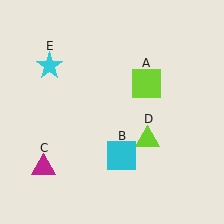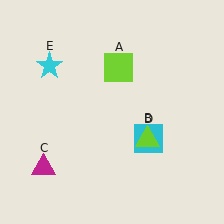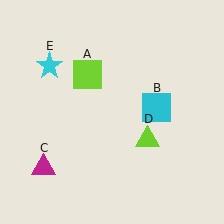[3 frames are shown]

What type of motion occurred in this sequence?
The lime square (object A), cyan square (object B) rotated counterclockwise around the center of the scene.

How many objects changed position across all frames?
2 objects changed position: lime square (object A), cyan square (object B).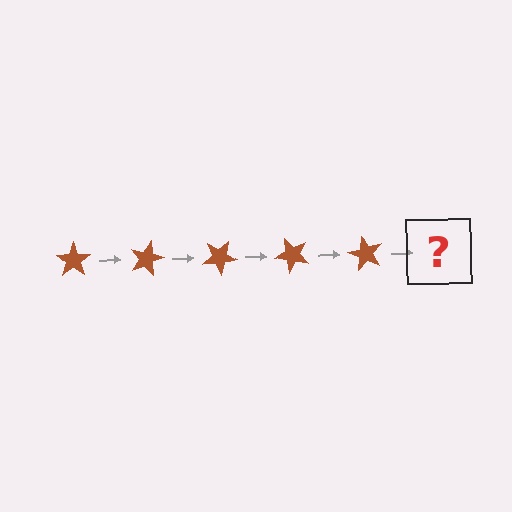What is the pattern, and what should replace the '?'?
The pattern is that the star rotates 15 degrees each step. The '?' should be a brown star rotated 75 degrees.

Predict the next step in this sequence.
The next step is a brown star rotated 75 degrees.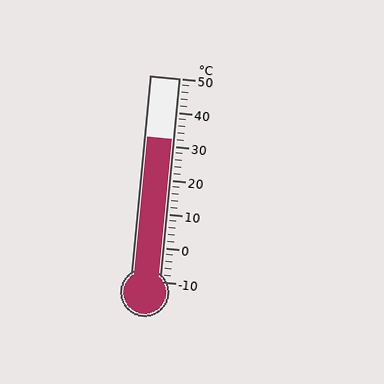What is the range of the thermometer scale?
The thermometer scale ranges from -10°C to 50°C.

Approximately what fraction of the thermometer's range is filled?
The thermometer is filled to approximately 70% of its range.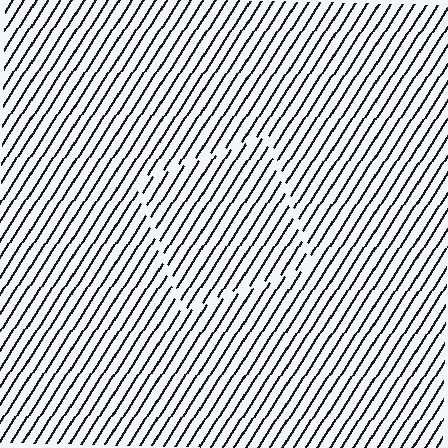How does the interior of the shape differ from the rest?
The interior of the shape contains the same grating, shifted by half a period — the contour is defined by the phase discontinuity where line-ends from the inner and outer gratings abut.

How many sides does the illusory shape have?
4 sides — the line-ends trace a square.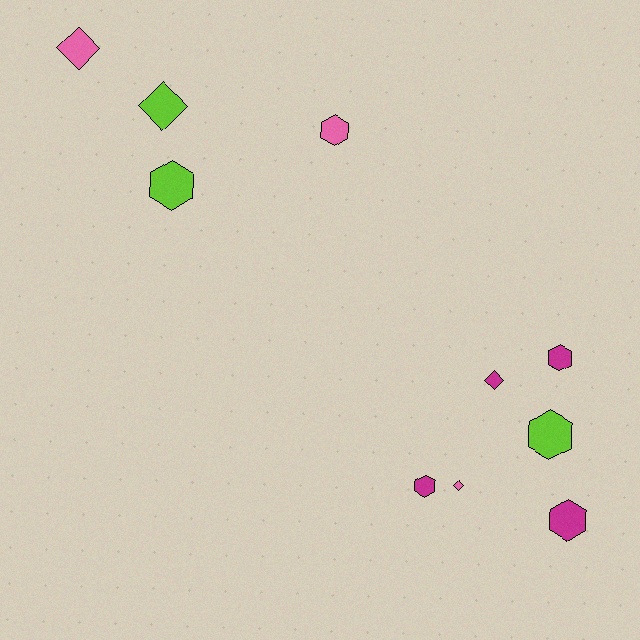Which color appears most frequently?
Magenta, with 4 objects.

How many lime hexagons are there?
There are 2 lime hexagons.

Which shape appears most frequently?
Hexagon, with 6 objects.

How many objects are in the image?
There are 10 objects.